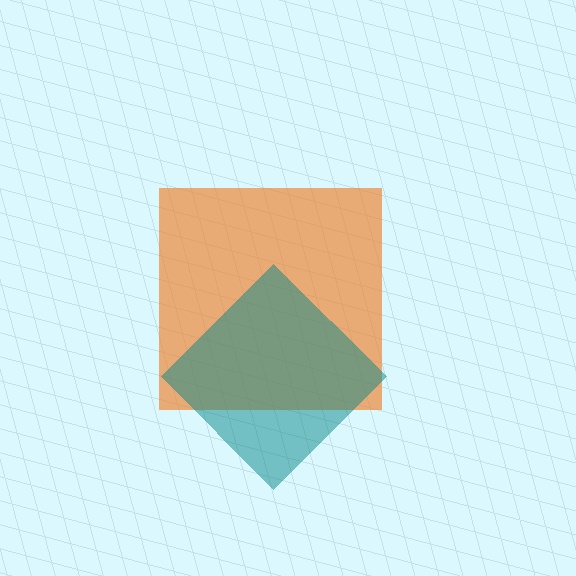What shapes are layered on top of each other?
The layered shapes are: an orange square, a teal diamond.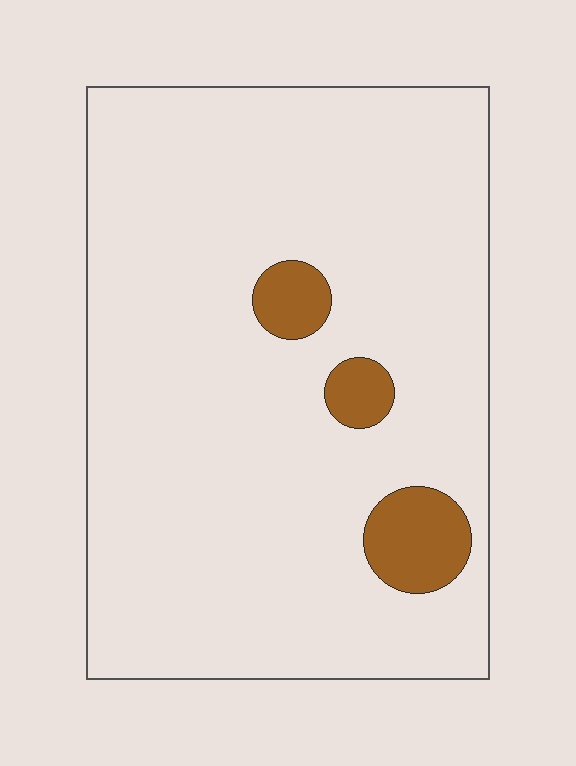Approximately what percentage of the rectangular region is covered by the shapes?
Approximately 10%.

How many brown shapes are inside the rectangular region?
3.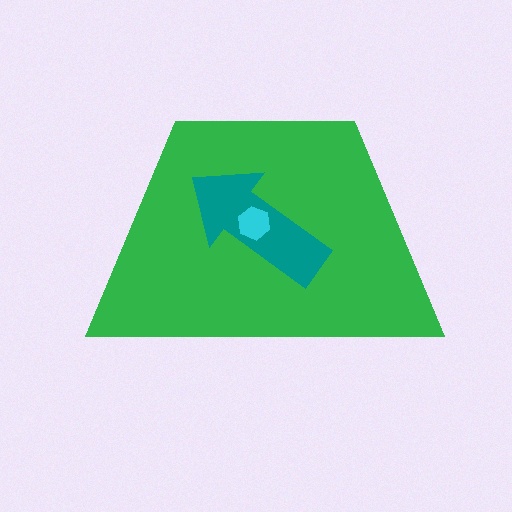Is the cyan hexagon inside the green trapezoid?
Yes.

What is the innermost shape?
The cyan hexagon.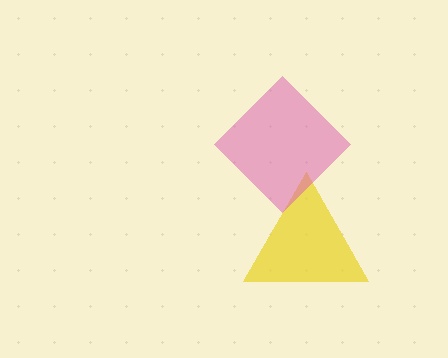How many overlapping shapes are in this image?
There are 2 overlapping shapes in the image.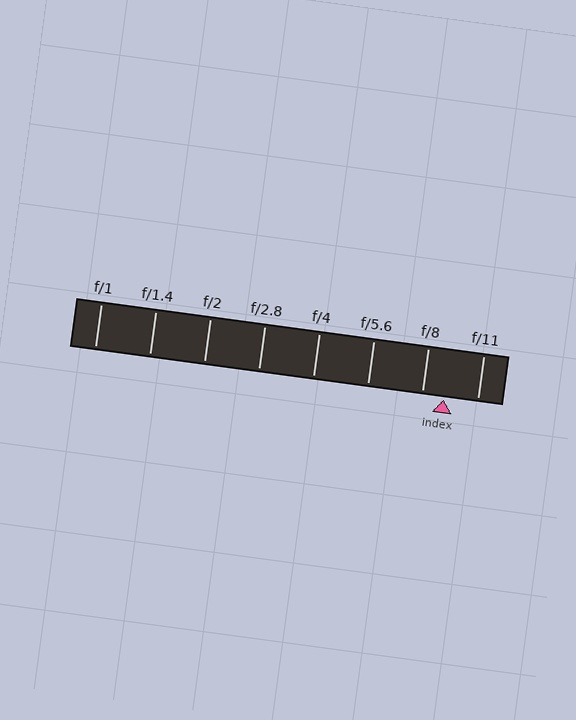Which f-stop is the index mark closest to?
The index mark is closest to f/8.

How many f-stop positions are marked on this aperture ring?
There are 8 f-stop positions marked.